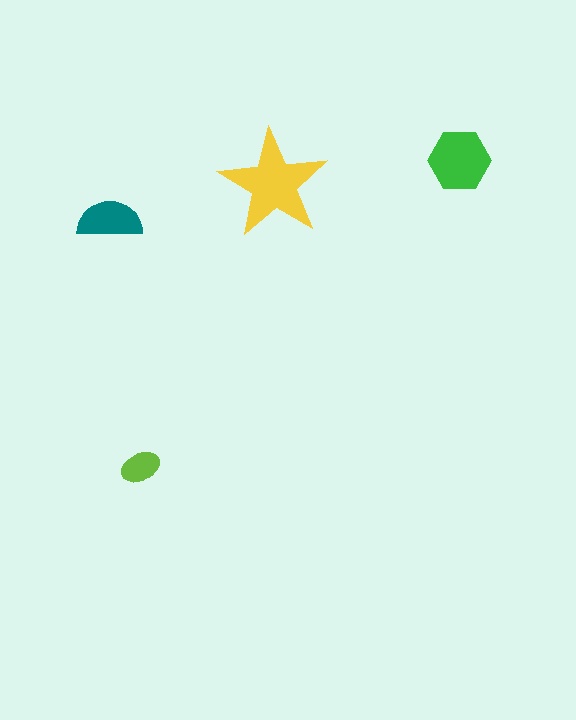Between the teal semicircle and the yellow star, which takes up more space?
The yellow star.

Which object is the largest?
The yellow star.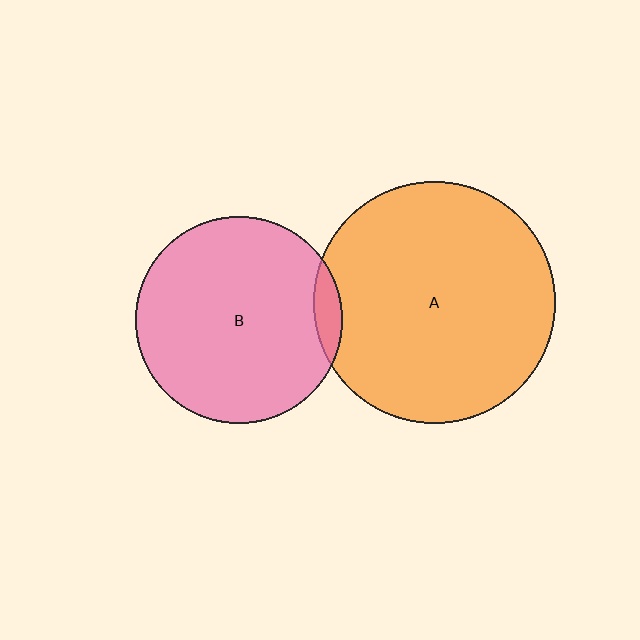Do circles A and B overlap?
Yes.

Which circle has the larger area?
Circle A (orange).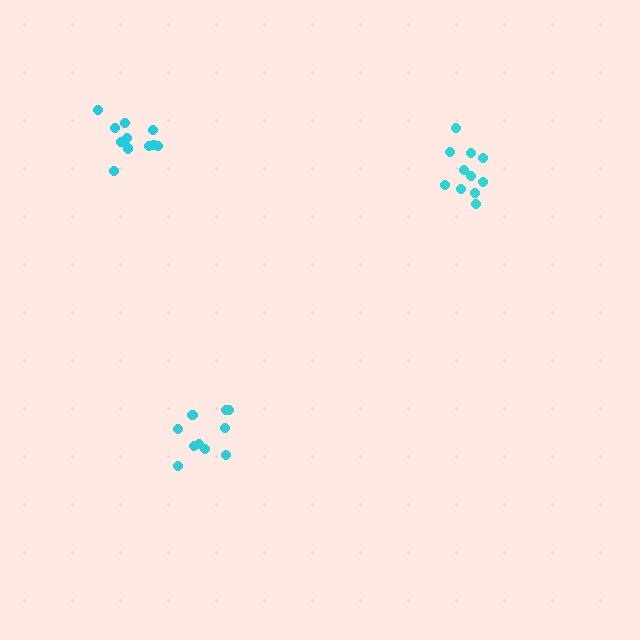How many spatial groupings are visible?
There are 3 spatial groupings.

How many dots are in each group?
Group 1: 11 dots, Group 2: 10 dots, Group 3: 11 dots (32 total).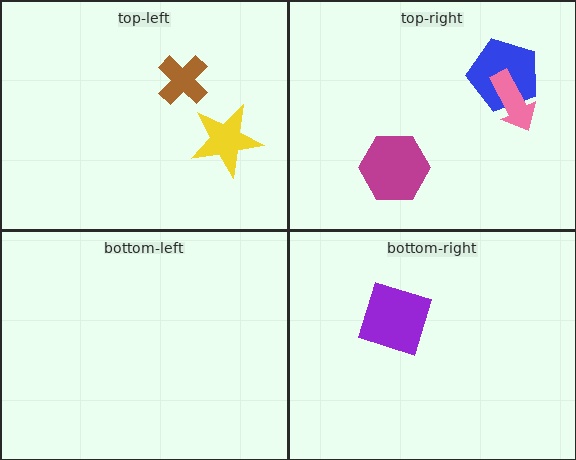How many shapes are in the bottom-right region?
1.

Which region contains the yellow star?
The top-left region.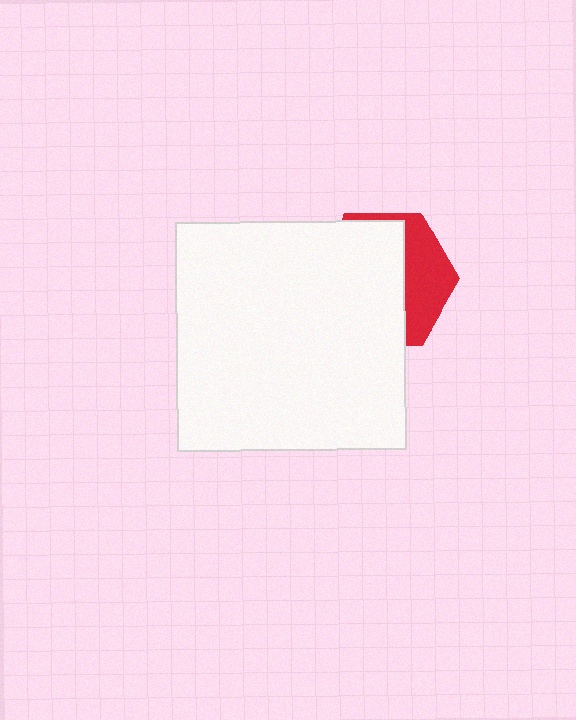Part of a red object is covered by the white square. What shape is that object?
It is a hexagon.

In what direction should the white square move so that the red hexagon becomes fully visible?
The white square should move left. That is the shortest direction to clear the overlap and leave the red hexagon fully visible.